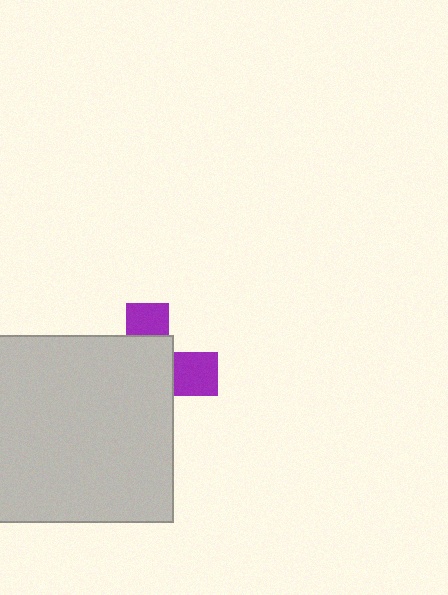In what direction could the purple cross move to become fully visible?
The purple cross could move toward the upper-right. That would shift it out from behind the light gray square entirely.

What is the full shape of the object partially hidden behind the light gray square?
The partially hidden object is a purple cross.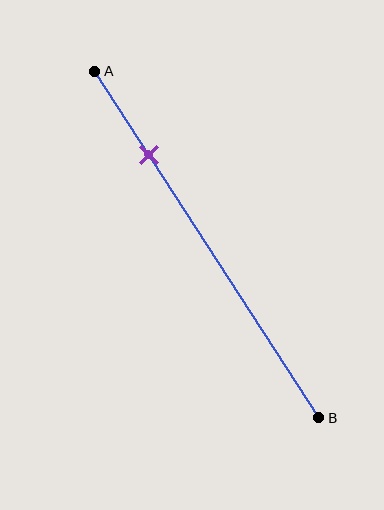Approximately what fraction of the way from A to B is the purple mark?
The purple mark is approximately 25% of the way from A to B.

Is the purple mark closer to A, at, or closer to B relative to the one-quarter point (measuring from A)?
The purple mark is approximately at the one-quarter point of segment AB.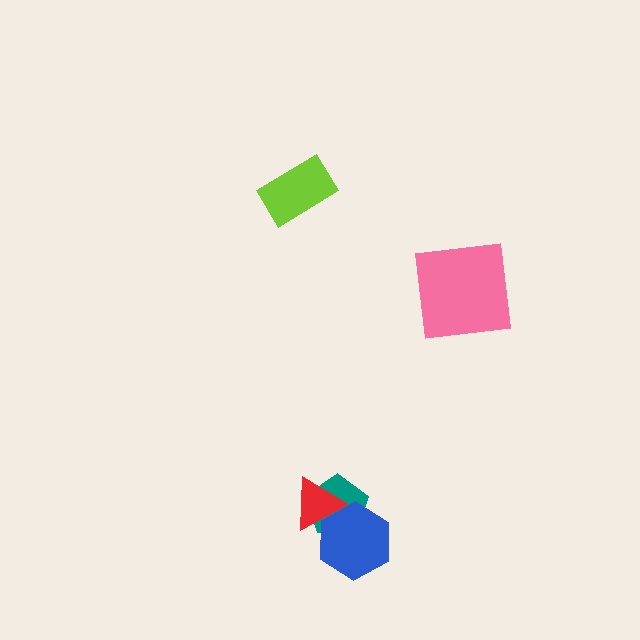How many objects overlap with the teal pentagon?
2 objects overlap with the teal pentagon.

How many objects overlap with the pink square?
0 objects overlap with the pink square.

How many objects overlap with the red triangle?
2 objects overlap with the red triangle.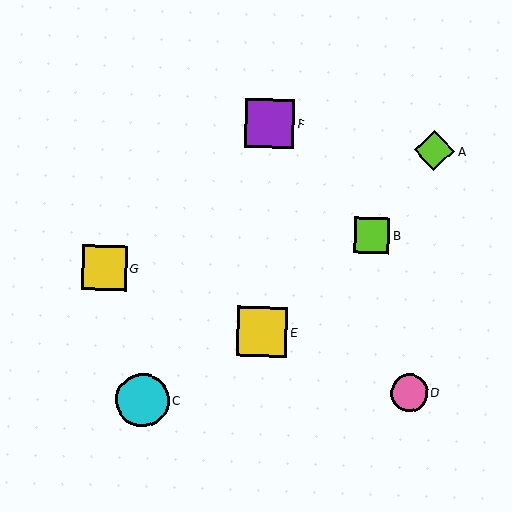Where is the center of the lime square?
The center of the lime square is at (372, 235).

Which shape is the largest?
The cyan circle (labeled C) is the largest.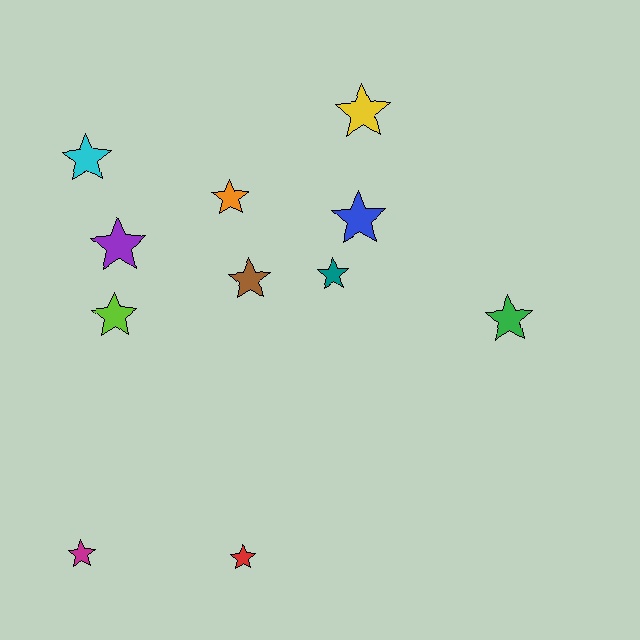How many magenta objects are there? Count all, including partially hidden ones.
There is 1 magenta object.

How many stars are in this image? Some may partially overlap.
There are 11 stars.